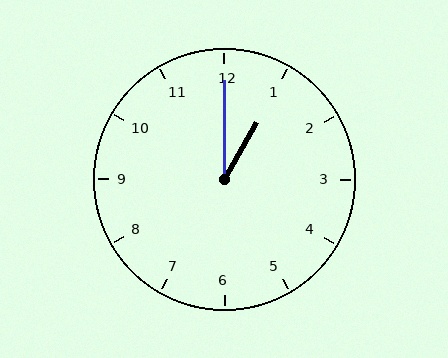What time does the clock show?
1:00.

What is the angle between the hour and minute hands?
Approximately 30 degrees.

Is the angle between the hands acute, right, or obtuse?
It is acute.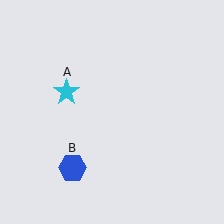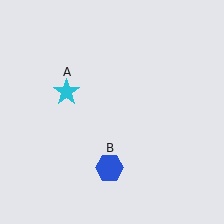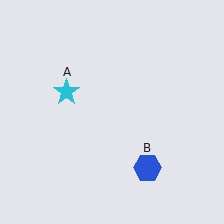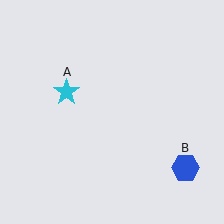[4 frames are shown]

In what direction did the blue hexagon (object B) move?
The blue hexagon (object B) moved right.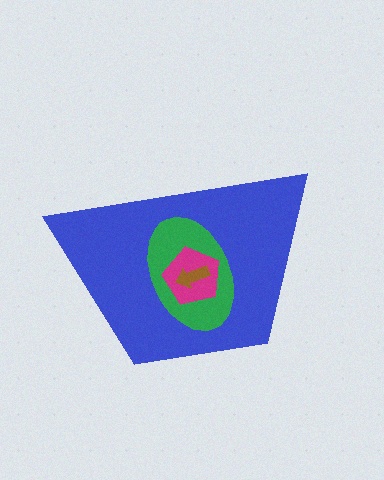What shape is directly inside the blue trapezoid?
The green ellipse.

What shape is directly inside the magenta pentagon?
The brown arrow.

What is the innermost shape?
The brown arrow.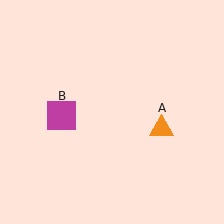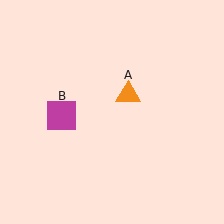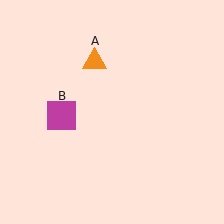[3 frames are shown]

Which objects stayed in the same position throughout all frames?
Magenta square (object B) remained stationary.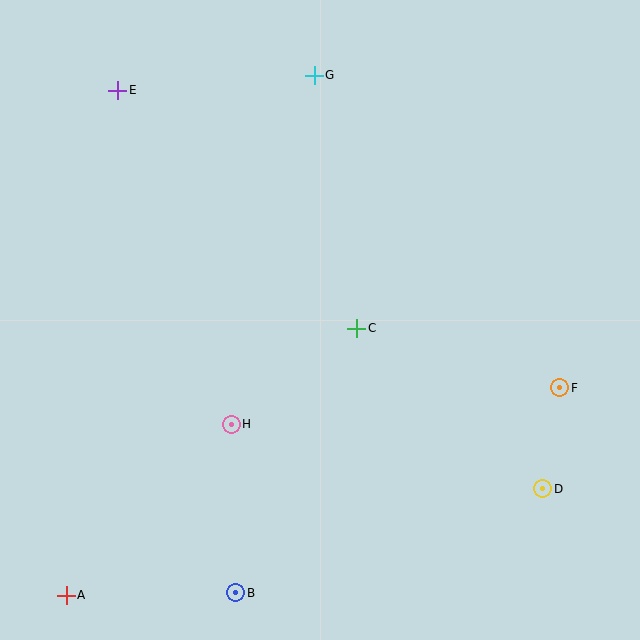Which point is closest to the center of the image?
Point C at (357, 328) is closest to the center.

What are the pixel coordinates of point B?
Point B is at (236, 593).